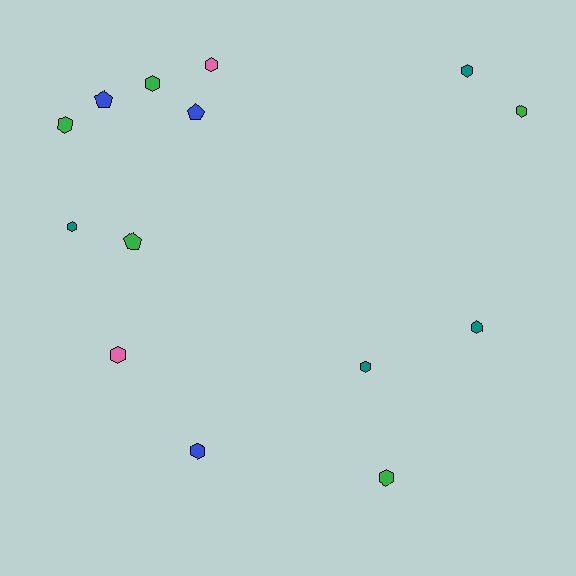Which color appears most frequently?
Green, with 5 objects.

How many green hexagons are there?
There are 4 green hexagons.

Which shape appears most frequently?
Hexagon, with 11 objects.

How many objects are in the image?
There are 14 objects.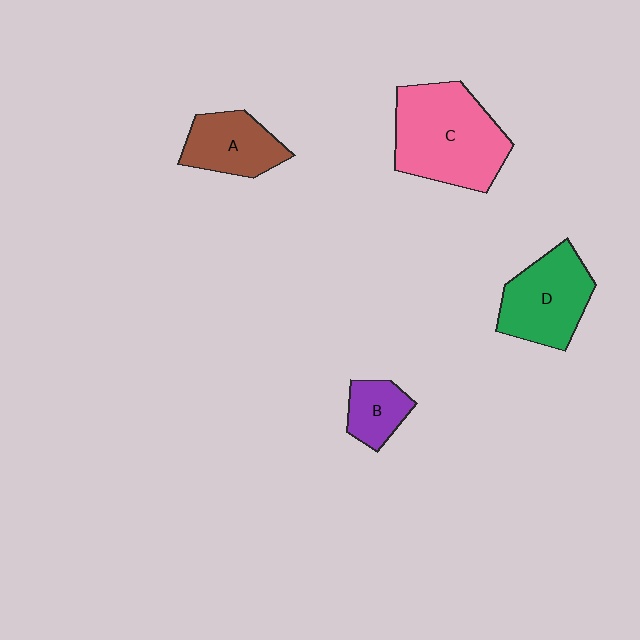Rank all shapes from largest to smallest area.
From largest to smallest: C (pink), D (green), A (brown), B (purple).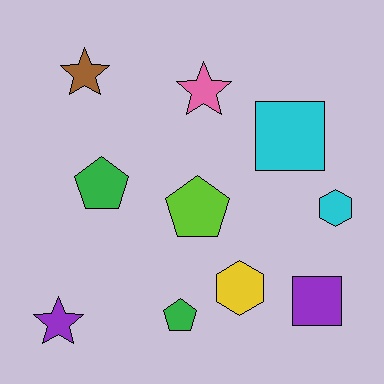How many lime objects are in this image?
There is 1 lime object.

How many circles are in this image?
There are no circles.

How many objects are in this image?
There are 10 objects.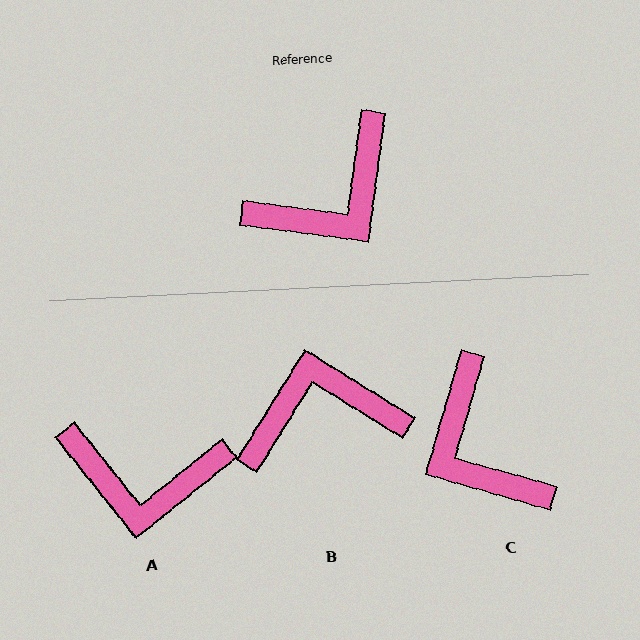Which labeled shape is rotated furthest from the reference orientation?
B, about 155 degrees away.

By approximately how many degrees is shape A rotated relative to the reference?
Approximately 44 degrees clockwise.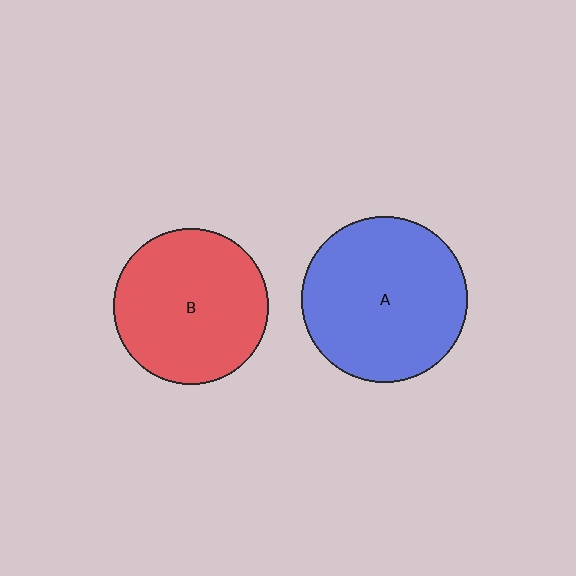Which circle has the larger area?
Circle A (blue).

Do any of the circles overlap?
No, none of the circles overlap.